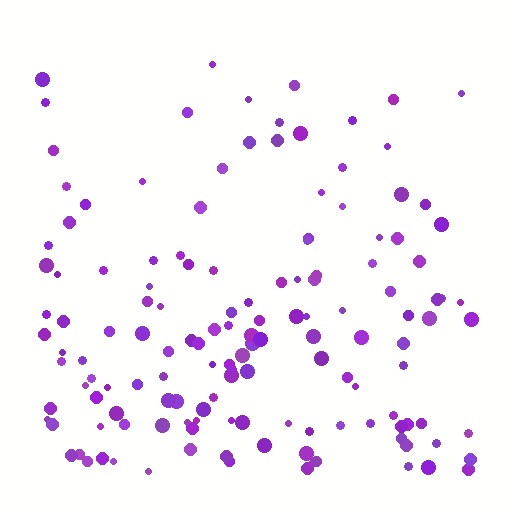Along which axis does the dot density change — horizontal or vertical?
Vertical.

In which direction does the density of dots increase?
From top to bottom, with the bottom side densest.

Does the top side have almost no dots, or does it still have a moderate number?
Still a moderate number, just noticeably fewer than the bottom.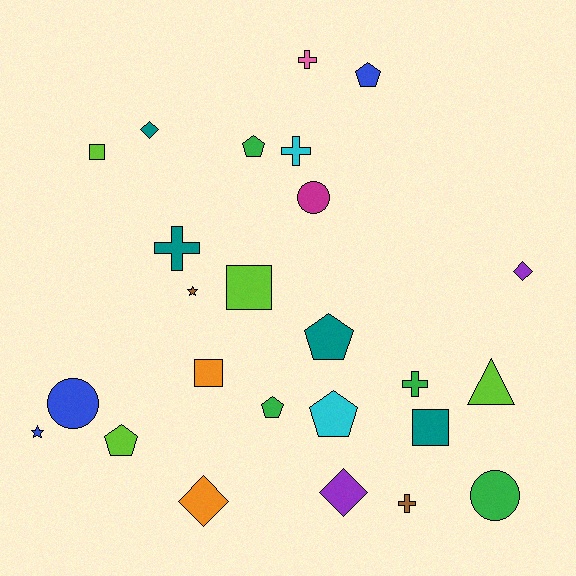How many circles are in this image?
There are 3 circles.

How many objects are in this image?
There are 25 objects.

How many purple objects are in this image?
There are 2 purple objects.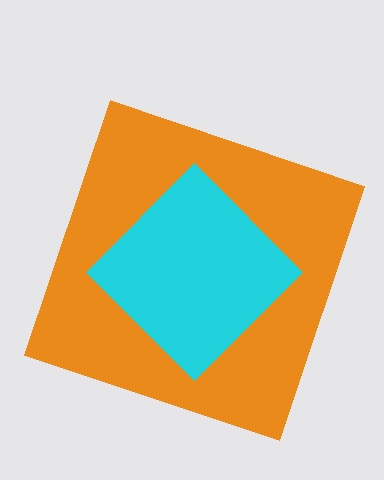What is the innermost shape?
The cyan diamond.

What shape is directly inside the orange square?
The cyan diamond.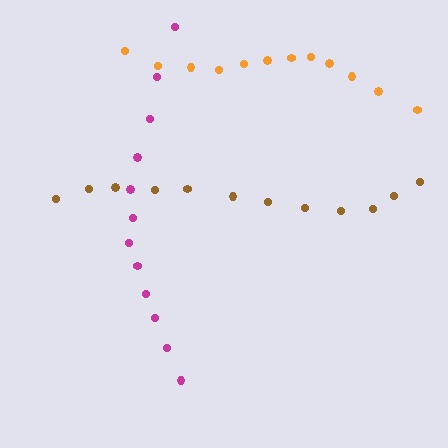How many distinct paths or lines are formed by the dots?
There are 3 distinct paths.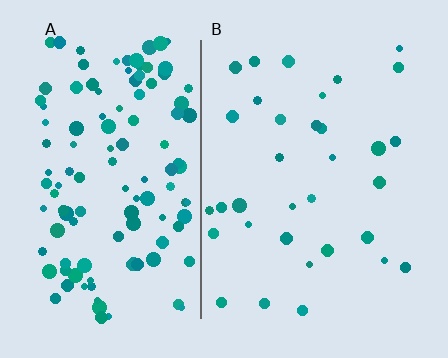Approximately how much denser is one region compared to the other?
Approximately 3.5× — region A over region B.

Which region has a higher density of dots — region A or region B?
A (the left).